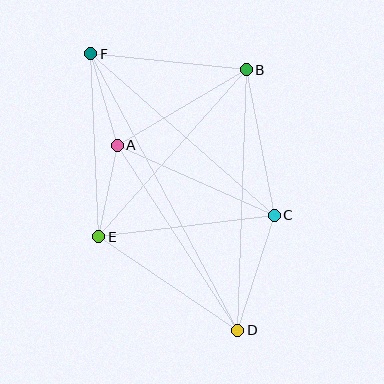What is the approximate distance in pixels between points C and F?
The distance between C and F is approximately 244 pixels.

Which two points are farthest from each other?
Points D and F are farthest from each other.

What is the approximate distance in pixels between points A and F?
The distance between A and F is approximately 95 pixels.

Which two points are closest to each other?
Points A and E are closest to each other.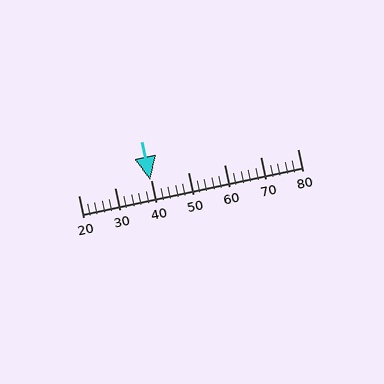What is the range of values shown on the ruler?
The ruler shows values from 20 to 80.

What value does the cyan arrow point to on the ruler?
The cyan arrow points to approximately 40.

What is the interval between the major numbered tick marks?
The major tick marks are spaced 10 units apart.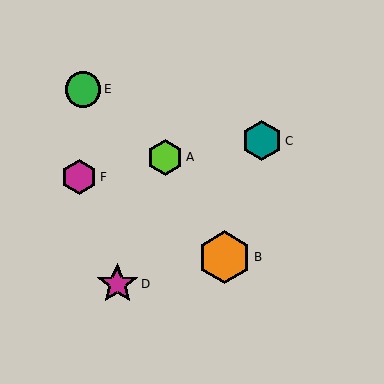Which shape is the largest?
The orange hexagon (labeled B) is the largest.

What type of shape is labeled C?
Shape C is a teal hexagon.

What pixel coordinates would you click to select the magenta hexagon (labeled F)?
Click at (79, 177) to select the magenta hexagon F.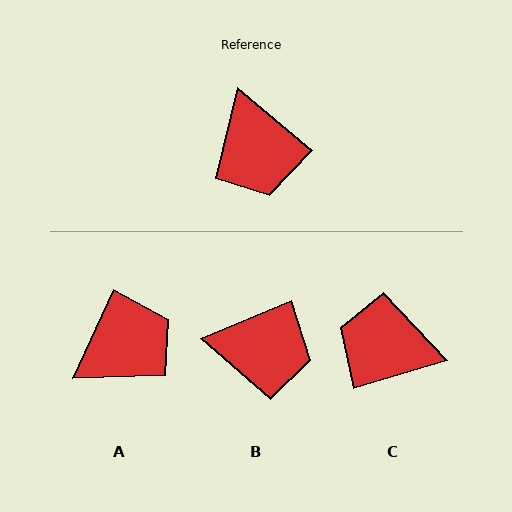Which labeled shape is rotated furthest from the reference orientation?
C, about 123 degrees away.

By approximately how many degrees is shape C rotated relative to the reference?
Approximately 123 degrees clockwise.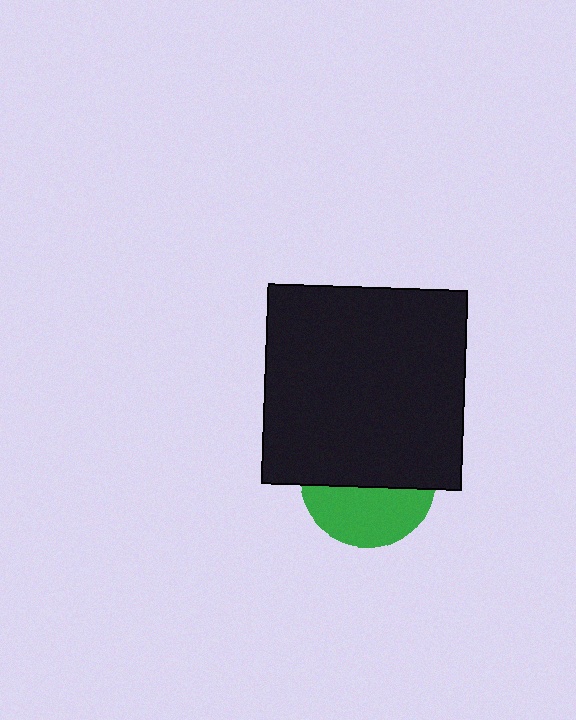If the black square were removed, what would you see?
You would see the complete green circle.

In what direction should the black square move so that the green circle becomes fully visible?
The black square should move up. That is the shortest direction to clear the overlap and leave the green circle fully visible.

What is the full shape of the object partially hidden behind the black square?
The partially hidden object is a green circle.